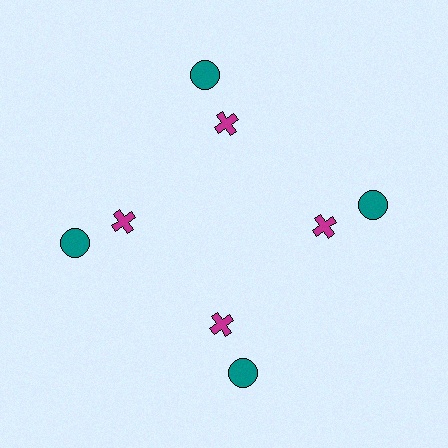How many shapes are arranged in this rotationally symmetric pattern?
There are 8 shapes, arranged in 4 groups of 2.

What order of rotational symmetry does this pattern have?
This pattern has 4-fold rotational symmetry.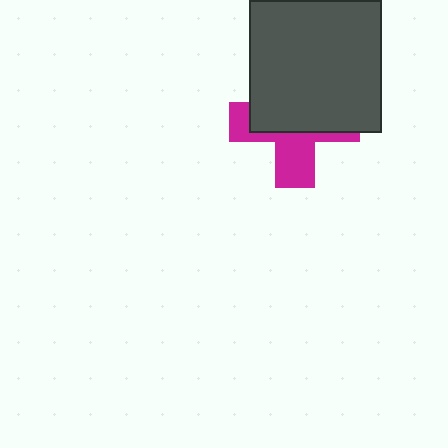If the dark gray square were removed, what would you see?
You would see the complete magenta cross.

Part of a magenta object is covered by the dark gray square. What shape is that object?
It is a cross.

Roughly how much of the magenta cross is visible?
A small part of it is visible (roughly 40%).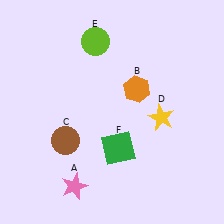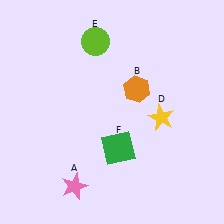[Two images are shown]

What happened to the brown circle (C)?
The brown circle (C) was removed in Image 2. It was in the bottom-left area of Image 1.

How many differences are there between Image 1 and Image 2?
There is 1 difference between the two images.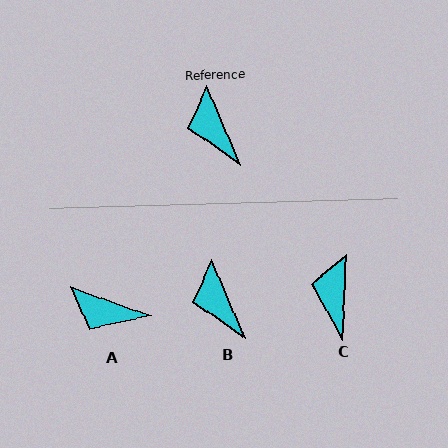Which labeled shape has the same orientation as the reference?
B.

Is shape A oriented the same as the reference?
No, it is off by about 47 degrees.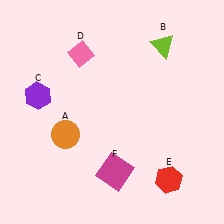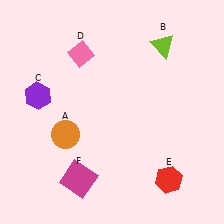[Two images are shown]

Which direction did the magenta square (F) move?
The magenta square (F) moved left.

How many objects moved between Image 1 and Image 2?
1 object moved between the two images.